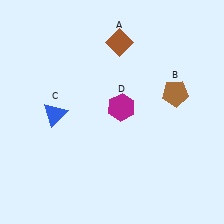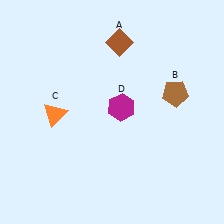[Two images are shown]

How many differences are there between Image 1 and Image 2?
There is 1 difference between the two images.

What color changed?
The triangle (C) changed from blue in Image 1 to orange in Image 2.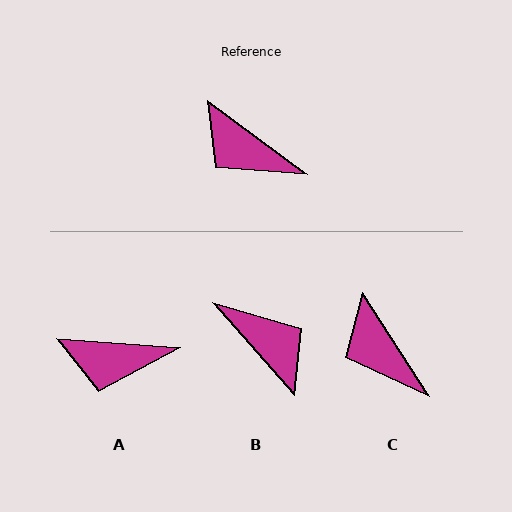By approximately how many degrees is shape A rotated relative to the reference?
Approximately 32 degrees counter-clockwise.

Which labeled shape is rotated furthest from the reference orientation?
B, about 168 degrees away.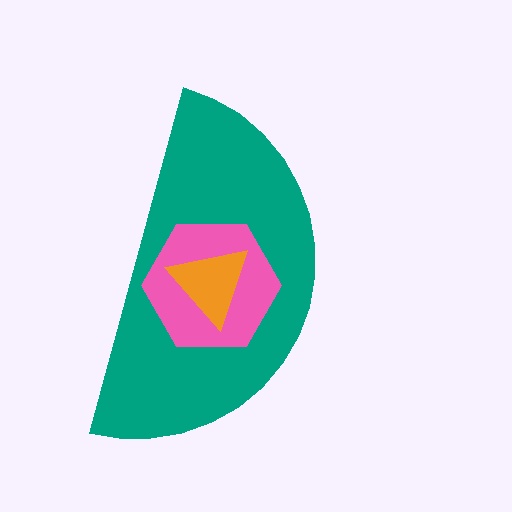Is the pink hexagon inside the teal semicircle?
Yes.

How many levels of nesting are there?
3.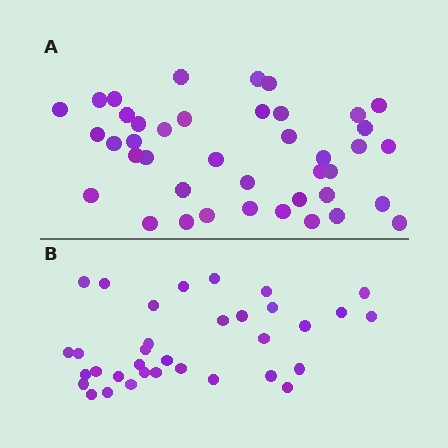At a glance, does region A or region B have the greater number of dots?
Region A (the top region) has more dots.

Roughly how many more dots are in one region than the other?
Region A has roughly 8 or so more dots than region B.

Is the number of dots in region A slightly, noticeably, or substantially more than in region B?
Region A has only slightly more — the two regions are fairly close. The ratio is roughly 1.2 to 1.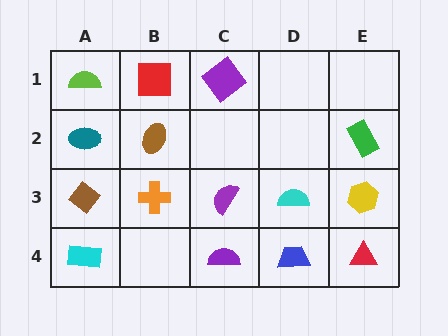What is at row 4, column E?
A red triangle.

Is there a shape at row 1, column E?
No, that cell is empty.